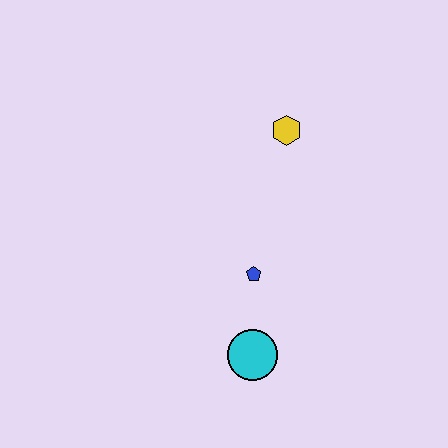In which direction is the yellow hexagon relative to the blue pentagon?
The yellow hexagon is above the blue pentagon.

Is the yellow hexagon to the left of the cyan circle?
No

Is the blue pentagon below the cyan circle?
No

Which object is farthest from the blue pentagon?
The yellow hexagon is farthest from the blue pentagon.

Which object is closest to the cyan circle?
The blue pentagon is closest to the cyan circle.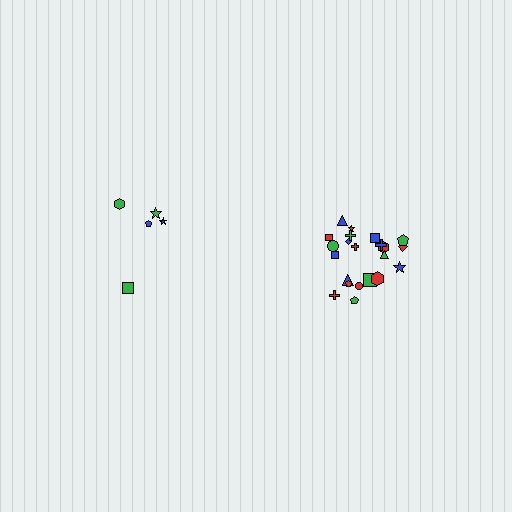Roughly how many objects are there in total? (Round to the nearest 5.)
Roughly 25 objects in total.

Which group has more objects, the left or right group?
The right group.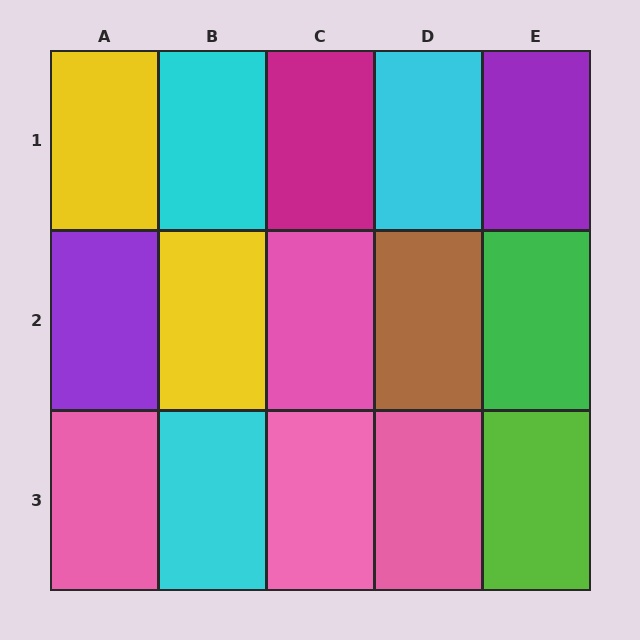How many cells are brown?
1 cell is brown.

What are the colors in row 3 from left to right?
Pink, cyan, pink, pink, lime.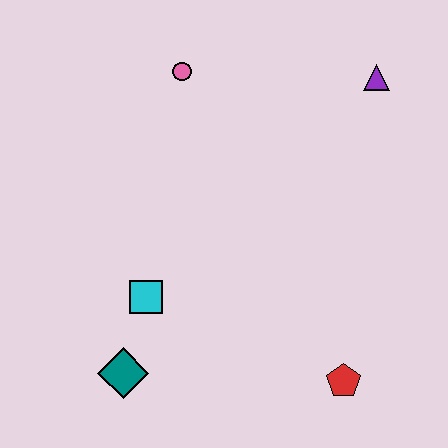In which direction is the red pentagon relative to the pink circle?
The red pentagon is below the pink circle.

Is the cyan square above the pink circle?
No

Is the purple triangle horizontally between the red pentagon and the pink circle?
No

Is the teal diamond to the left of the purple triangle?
Yes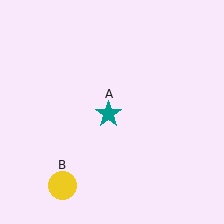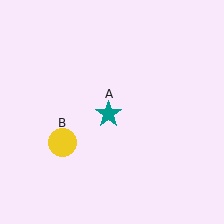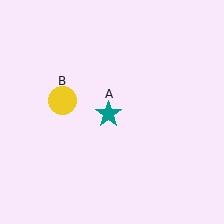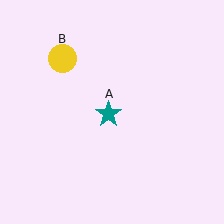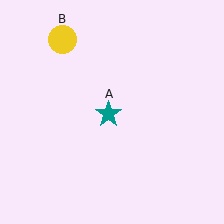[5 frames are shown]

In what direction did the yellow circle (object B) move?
The yellow circle (object B) moved up.